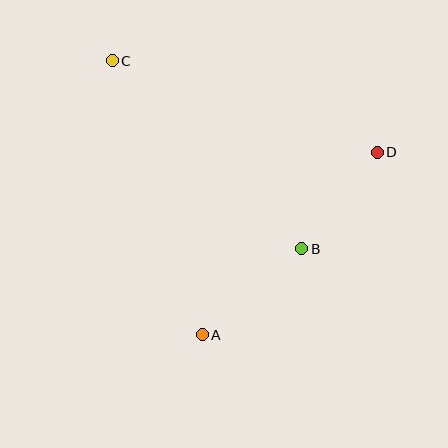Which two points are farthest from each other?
Points A and C are farthest from each other.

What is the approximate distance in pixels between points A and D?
The distance between A and D is approximately 252 pixels.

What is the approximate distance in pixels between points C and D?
The distance between C and D is approximately 280 pixels.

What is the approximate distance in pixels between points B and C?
The distance between B and C is approximately 266 pixels.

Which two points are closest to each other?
Points B and D are closest to each other.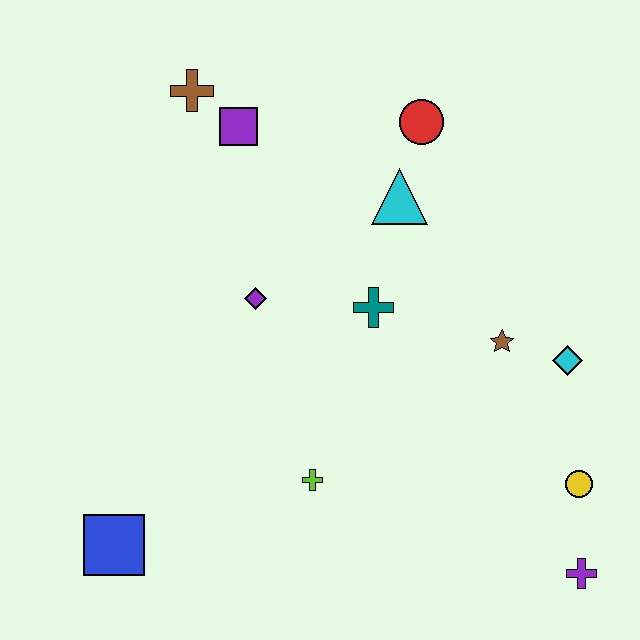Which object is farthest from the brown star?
The blue square is farthest from the brown star.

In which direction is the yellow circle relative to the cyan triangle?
The yellow circle is below the cyan triangle.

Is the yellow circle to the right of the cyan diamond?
Yes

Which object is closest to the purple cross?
The yellow circle is closest to the purple cross.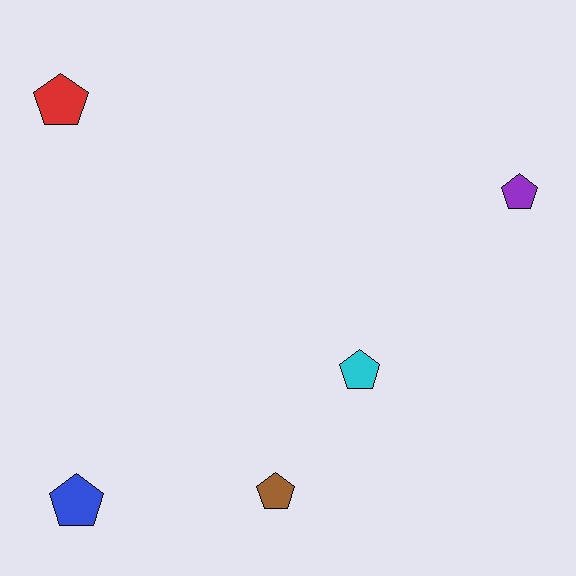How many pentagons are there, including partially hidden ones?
There are 5 pentagons.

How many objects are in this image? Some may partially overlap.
There are 5 objects.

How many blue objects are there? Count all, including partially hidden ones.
There is 1 blue object.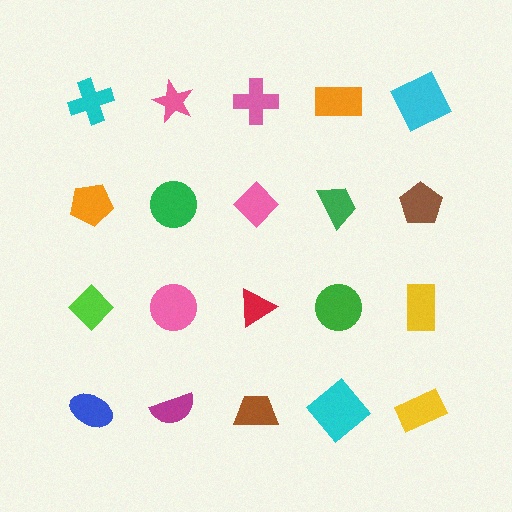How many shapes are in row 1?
5 shapes.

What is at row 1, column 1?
A cyan cross.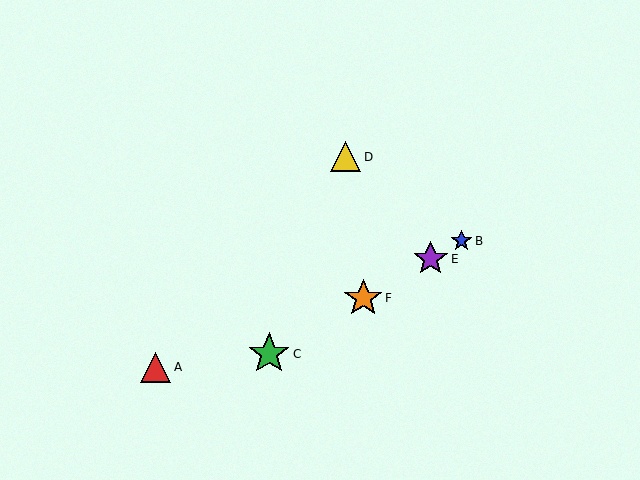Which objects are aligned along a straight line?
Objects B, C, E, F are aligned along a straight line.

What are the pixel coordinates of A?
Object A is at (155, 367).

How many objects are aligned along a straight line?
4 objects (B, C, E, F) are aligned along a straight line.